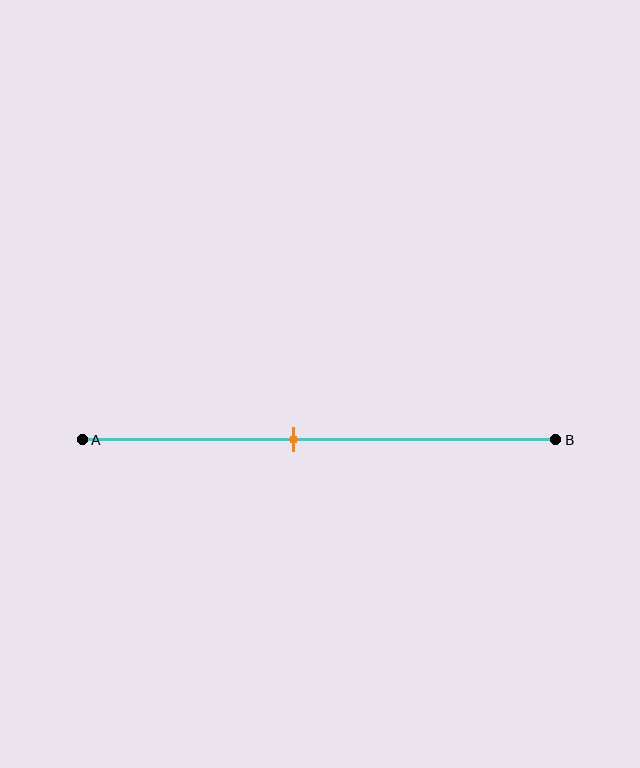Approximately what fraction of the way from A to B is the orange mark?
The orange mark is approximately 45% of the way from A to B.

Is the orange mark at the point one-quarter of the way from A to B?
No, the mark is at about 45% from A, not at the 25% one-quarter point.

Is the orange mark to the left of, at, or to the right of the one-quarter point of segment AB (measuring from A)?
The orange mark is to the right of the one-quarter point of segment AB.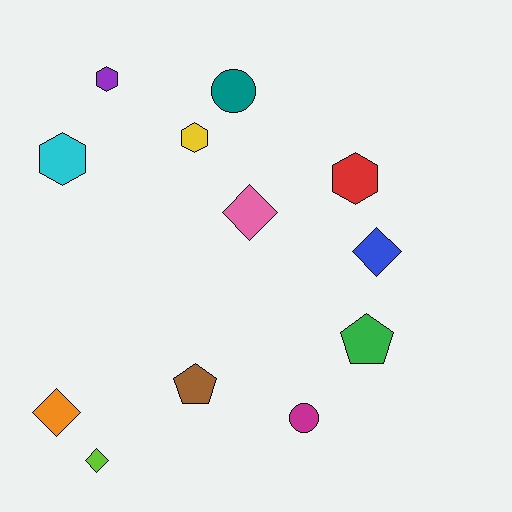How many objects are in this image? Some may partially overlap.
There are 12 objects.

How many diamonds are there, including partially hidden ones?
There are 4 diamonds.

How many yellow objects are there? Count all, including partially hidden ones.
There is 1 yellow object.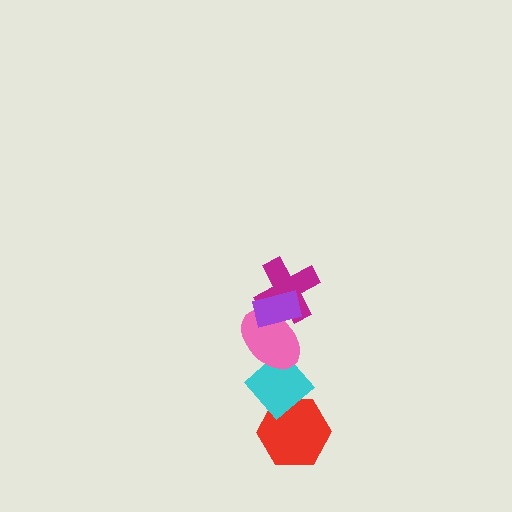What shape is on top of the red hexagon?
The cyan diamond is on top of the red hexagon.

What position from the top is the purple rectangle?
The purple rectangle is 1st from the top.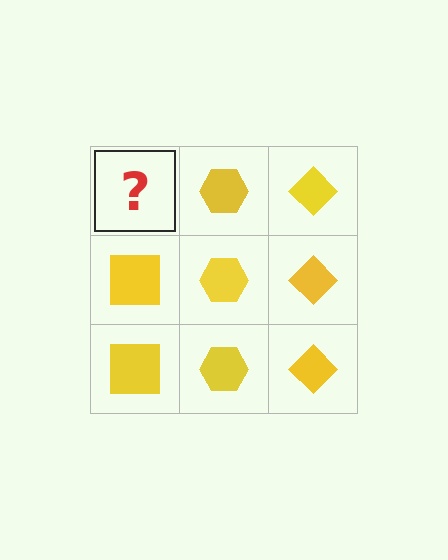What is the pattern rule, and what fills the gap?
The rule is that each column has a consistent shape. The gap should be filled with a yellow square.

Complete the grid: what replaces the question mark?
The question mark should be replaced with a yellow square.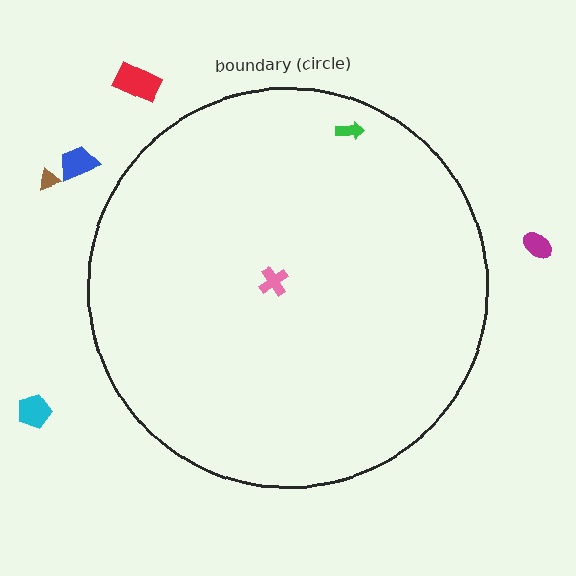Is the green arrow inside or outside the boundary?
Inside.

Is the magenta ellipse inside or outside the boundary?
Outside.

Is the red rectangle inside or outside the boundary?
Outside.